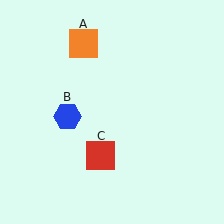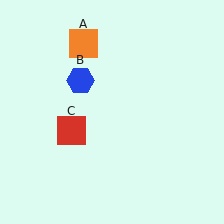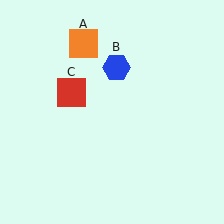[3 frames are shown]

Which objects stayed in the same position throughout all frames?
Orange square (object A) remained stationary.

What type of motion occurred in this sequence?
The blue hexagon (object B), red square (object C) rotated clockwise around the center of the scene.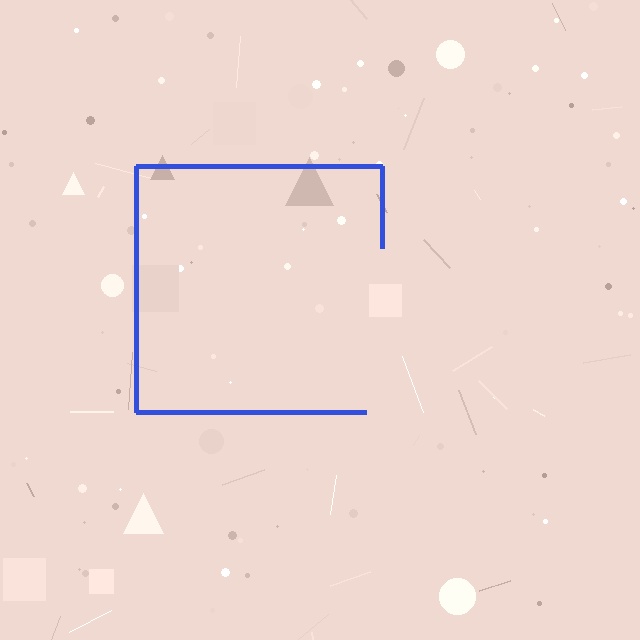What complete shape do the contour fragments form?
The contour fragments form a square.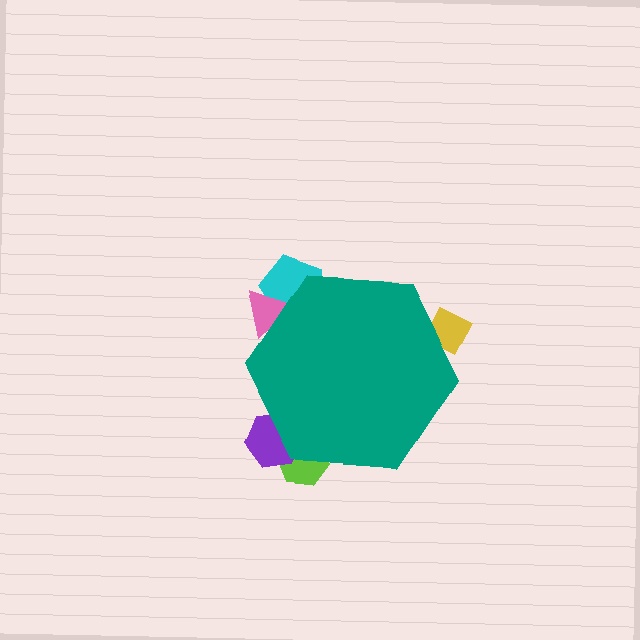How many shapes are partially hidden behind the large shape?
5 shapes are partially hidden.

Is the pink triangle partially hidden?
Yes, the pink triangle is partially hidden behind the teal hexagon.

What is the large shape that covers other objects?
A teal hexagon.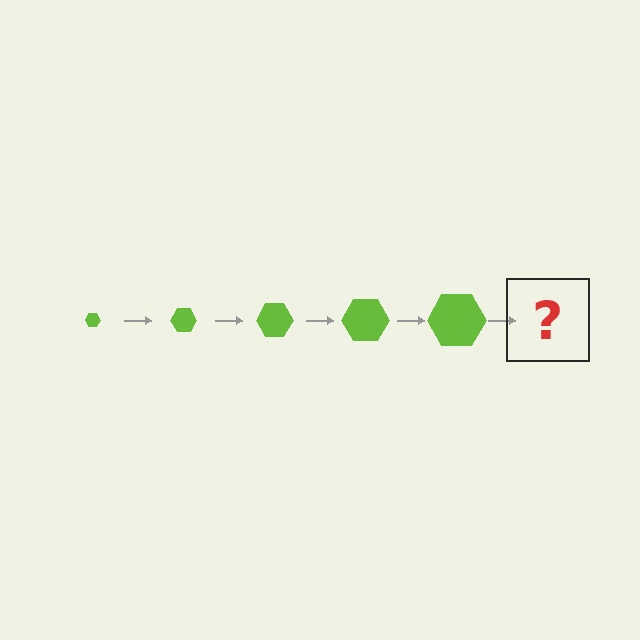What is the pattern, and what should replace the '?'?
The pattern is that the hexagon gets progressively larger each step. The '?' should be a lime hexagon, larger than the previous one.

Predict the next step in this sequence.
The next step is a lime hexagon, larger than the previous one.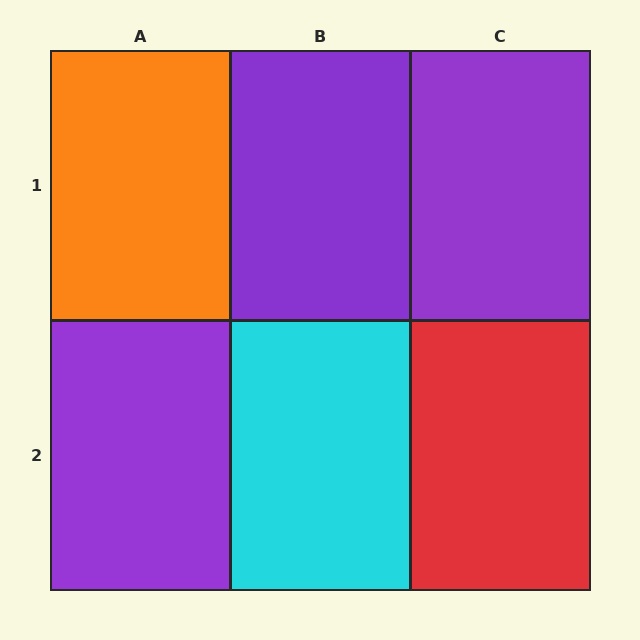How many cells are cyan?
1 cell is cyan.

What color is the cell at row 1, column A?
Orange.